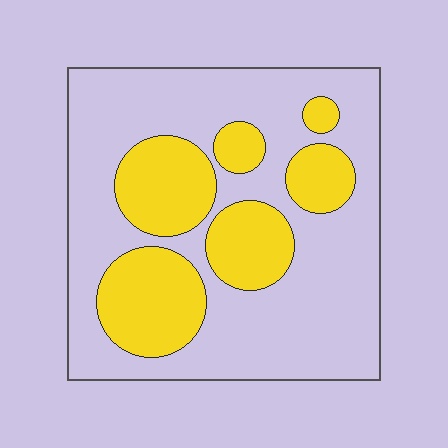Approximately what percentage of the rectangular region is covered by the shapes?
Approximately 30%.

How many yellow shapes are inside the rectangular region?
6.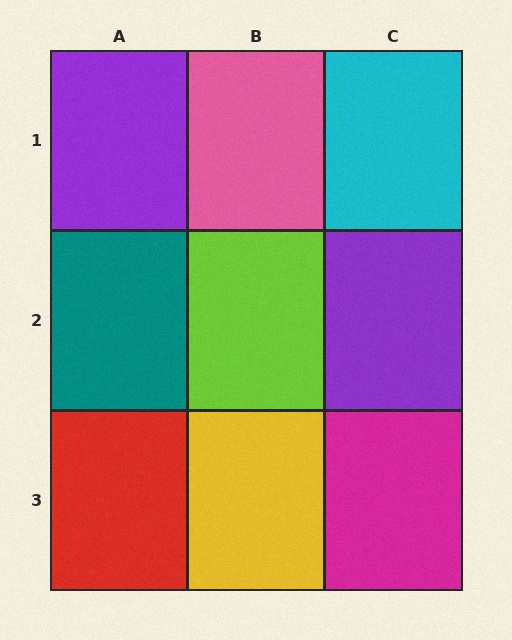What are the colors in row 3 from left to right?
Red, yellow, magenta.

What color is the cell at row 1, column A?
Purple.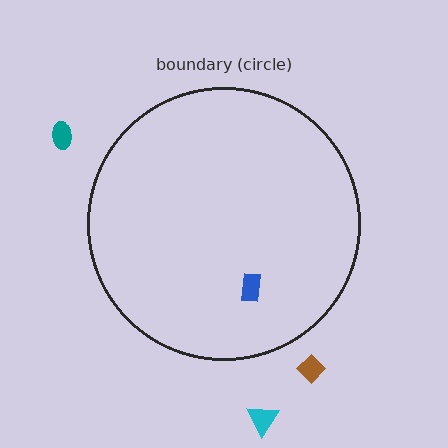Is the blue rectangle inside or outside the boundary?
Inside.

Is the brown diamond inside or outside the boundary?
Outside.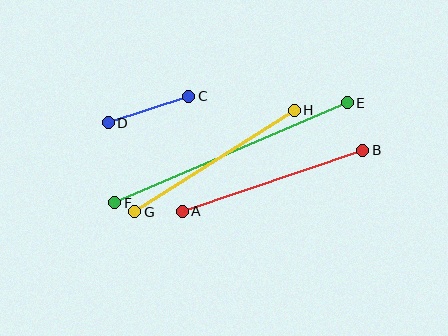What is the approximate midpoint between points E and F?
The midpoint is at approximately (231, 153) pixels.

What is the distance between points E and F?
The distance is approximately 253 pixels.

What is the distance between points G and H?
The distance is approximately 189 pixels.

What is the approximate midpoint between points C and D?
The midpoint is at approximately (149, 109) pixels.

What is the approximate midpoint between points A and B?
The midpoint is at approximately (272, 181) pixels.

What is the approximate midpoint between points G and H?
The midpoint is at approximately (214, 161) pixels.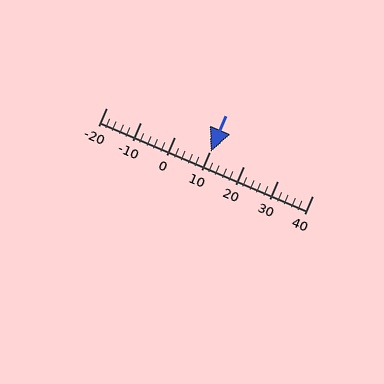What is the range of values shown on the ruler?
The ruler shows values from -20 to 40.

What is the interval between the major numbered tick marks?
The major tick marks are spaced 10 units apart.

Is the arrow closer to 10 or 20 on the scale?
The arrow is closer to 10.